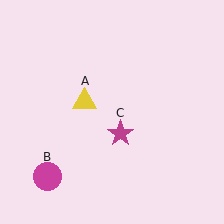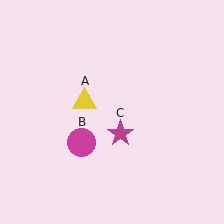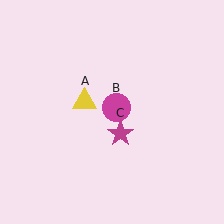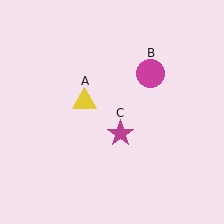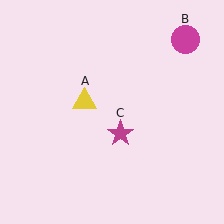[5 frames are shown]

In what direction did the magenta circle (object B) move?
The magenta circle (object B) moved up and to the right.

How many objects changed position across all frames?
1 object changed position: magenta circle (object B).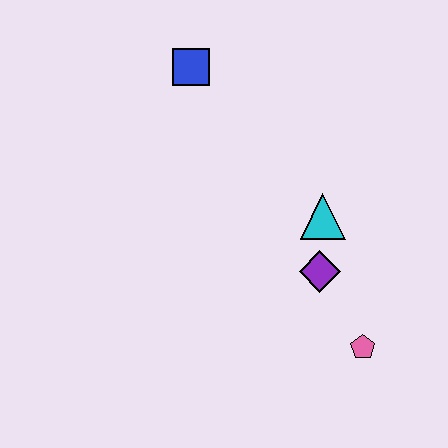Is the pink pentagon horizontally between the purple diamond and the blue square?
No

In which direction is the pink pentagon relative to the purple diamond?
The pink pentagon is below the purple diamond.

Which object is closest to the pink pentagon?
The purple diamond is closest to the pink pentagon.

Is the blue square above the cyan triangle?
Yes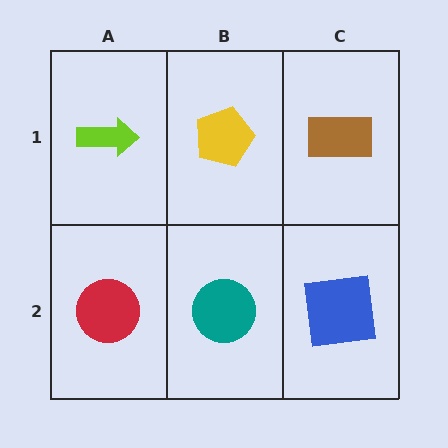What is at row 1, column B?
A yellow pentagon.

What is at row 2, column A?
A red circle.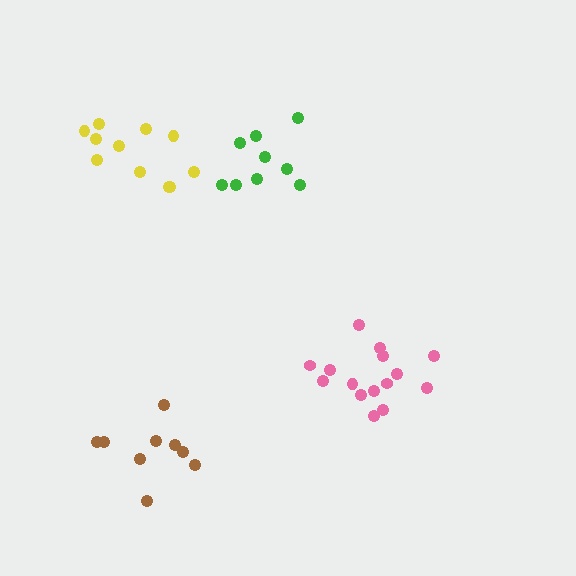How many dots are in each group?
Group 1: 9 dots, Group 2: 9 dots, Group 3: 11 dots, Group 4: 15 dots (44 total).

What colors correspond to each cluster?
The clusters are colored: green, brown, yellow, pink.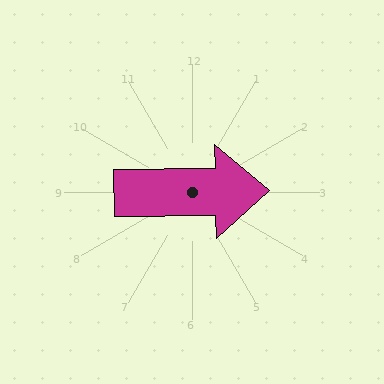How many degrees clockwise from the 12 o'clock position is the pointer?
Approximately 89 degrees.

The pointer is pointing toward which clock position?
Roughly 3 o'clock.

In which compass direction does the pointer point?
East.